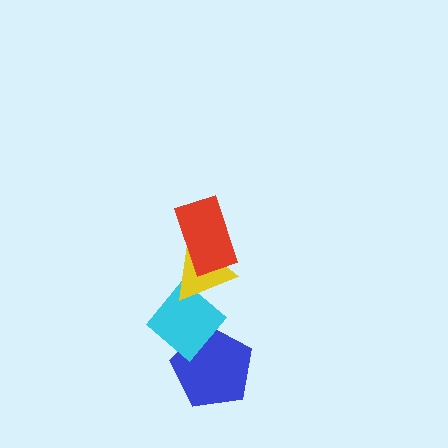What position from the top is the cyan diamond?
The cyan diamond is 3rd from the top.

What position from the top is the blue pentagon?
The blue pentagon is 4th from the top.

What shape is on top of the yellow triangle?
The red rectangle is on top of the yellow triangle.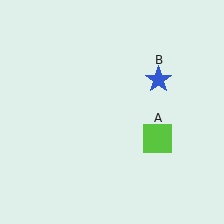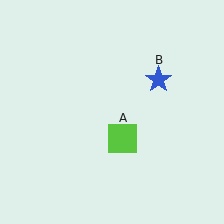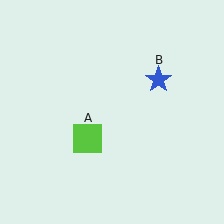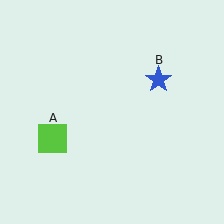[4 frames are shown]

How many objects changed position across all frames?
1 object changed position: lime square (object A).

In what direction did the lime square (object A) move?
The lime square (object A) moved left.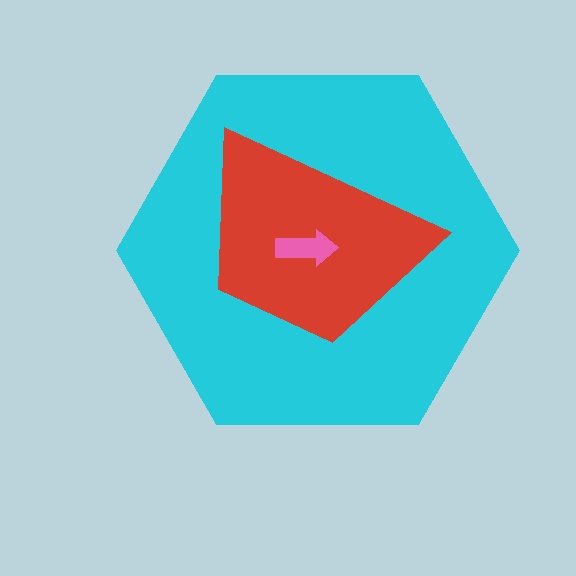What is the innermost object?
The pink arrow.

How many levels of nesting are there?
3.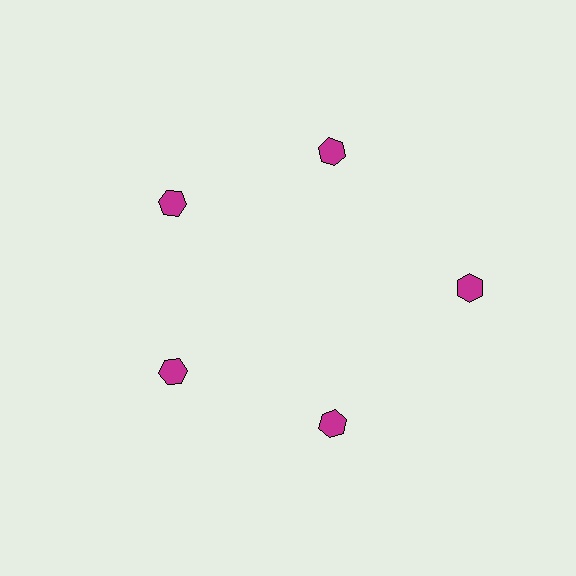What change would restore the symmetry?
The symmetry would be restored by moving it inward, back onto the ring so that all 5 hexagons sit at equal angles and equal distance from the center.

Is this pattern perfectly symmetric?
No. The 5 magenta hexagons are arranged in a ring, but one element near the 3 o'clock position is pushed outward from the center, breaking the 5-fold rotational symmetry.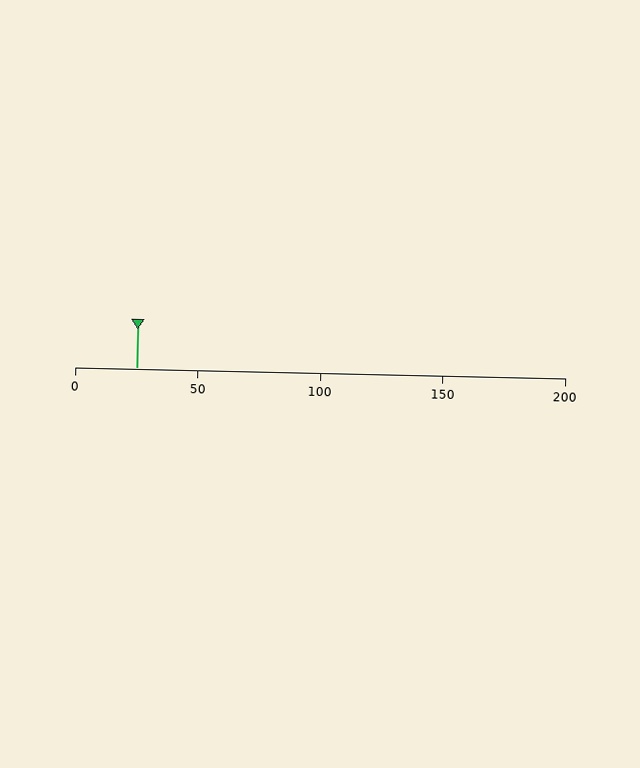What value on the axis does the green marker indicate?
The marker indicates approximately 25.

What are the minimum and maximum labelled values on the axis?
The axis runs from 0 to 200.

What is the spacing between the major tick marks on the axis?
The major ticks are spaced 50 apart.